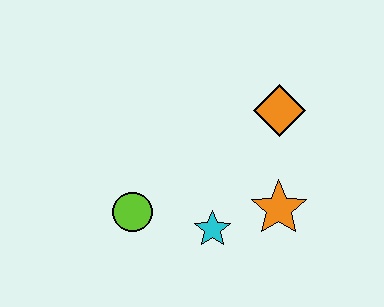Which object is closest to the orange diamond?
The orange star is closest to the orange diamond.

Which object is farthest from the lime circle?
The orange diamond is farthest from the lime circle.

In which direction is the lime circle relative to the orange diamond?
The lime circle is to the left of the orange diamond.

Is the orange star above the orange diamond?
No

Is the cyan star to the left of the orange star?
Yes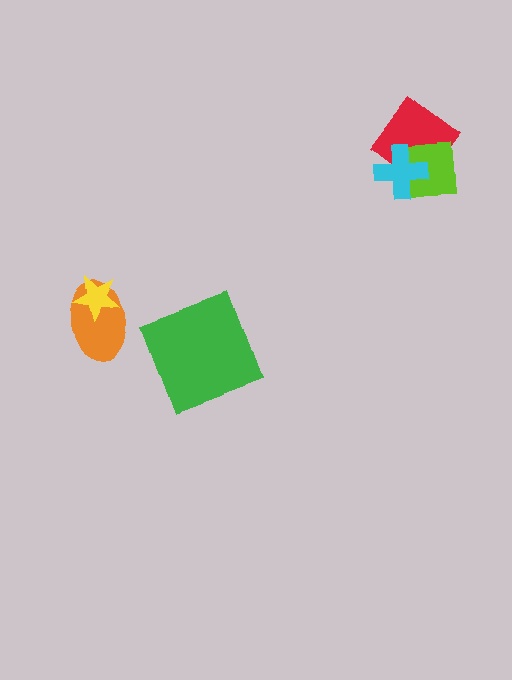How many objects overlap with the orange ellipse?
1 object overlaps with the orange ellipse.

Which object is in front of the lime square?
The cyan cross is in front of the lime square.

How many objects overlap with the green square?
0 objects overlap with the green square.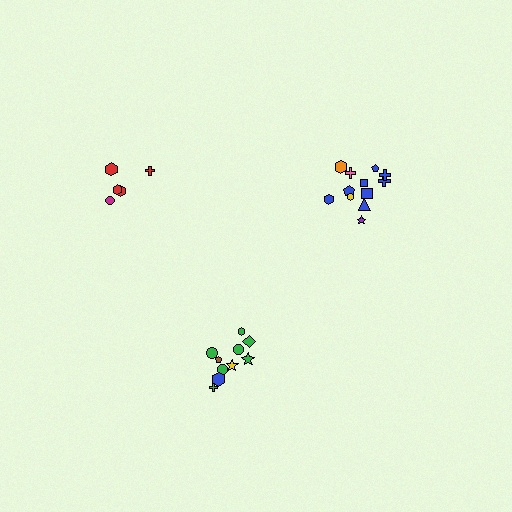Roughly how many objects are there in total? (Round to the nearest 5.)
Roughly 25 objects in total.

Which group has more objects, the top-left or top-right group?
The top-right group.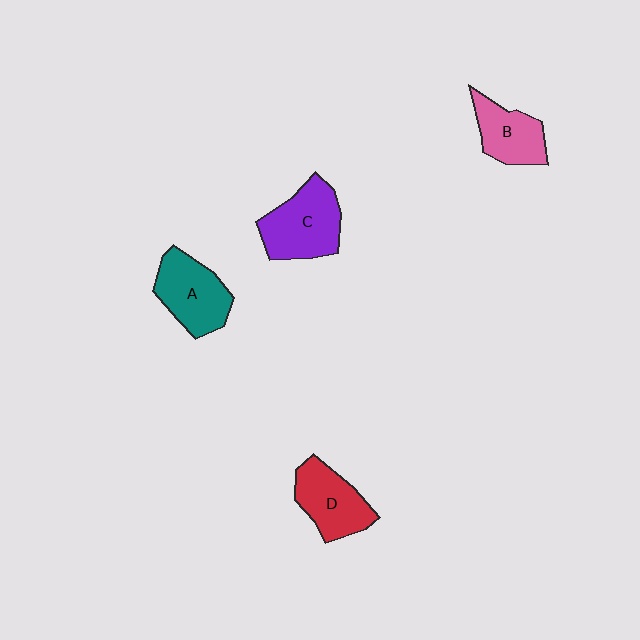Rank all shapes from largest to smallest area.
From largest to smallest: C (purple), A (teal), D (red), B (pink).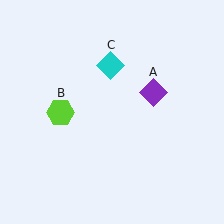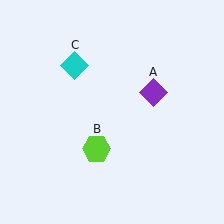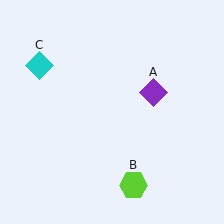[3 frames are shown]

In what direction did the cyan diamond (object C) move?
The cyan diamond (object C) moved left.